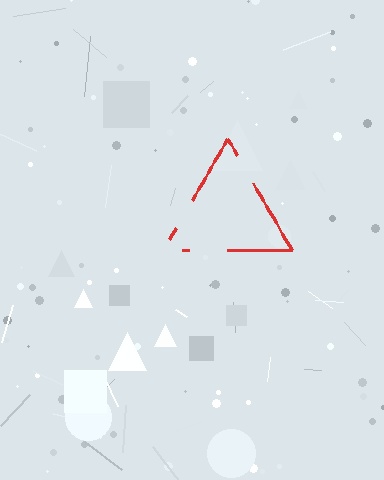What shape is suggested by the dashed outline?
The dashed outline suggests a triangle.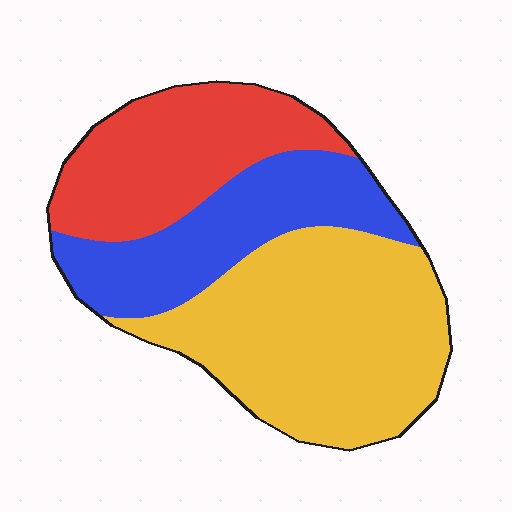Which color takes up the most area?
Yellow, at roughly 45%.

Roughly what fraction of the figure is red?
Red takes up between a sixth and a third of the figure.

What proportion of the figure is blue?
Blue covers 26% of the figure.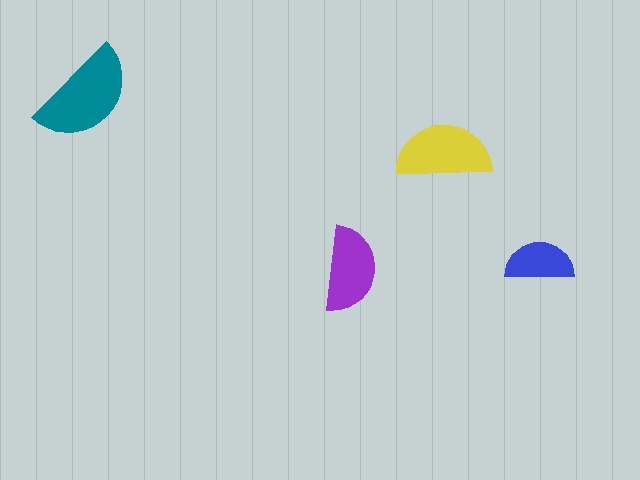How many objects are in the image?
There are 4 objects in the image.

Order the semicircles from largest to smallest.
the teal one, the yellow one, the purple one, the blue one.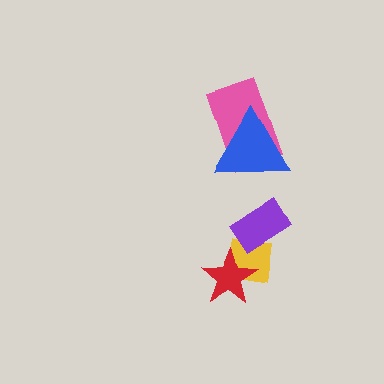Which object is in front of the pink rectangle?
The blue triangle is in front of the pink rectangle.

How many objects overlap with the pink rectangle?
1 object overlaps with the pink rectangle.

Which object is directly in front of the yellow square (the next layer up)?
The red star is directly in front of the yellow square.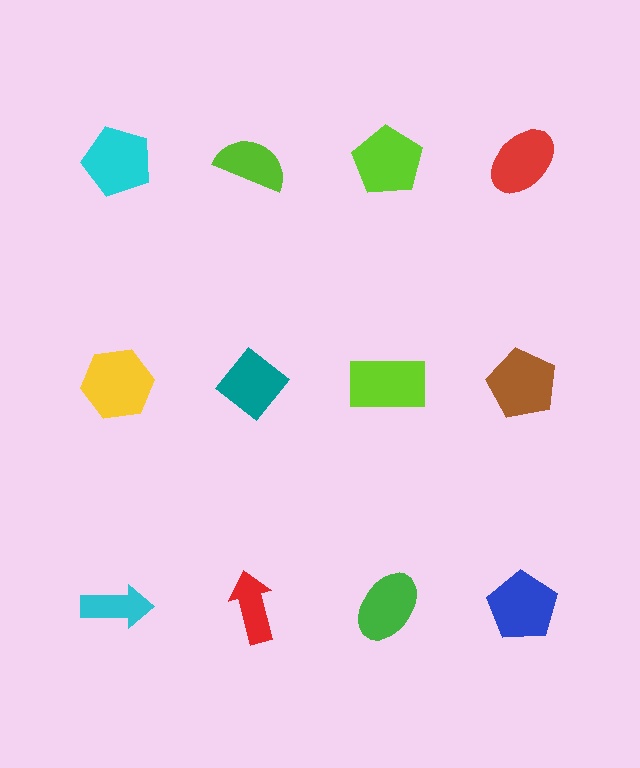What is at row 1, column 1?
A cyan pentagon.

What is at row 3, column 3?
A green ellipse.